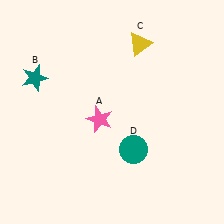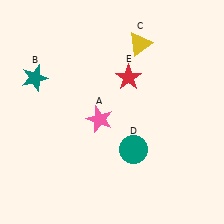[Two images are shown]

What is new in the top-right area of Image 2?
A red star (E) was added in the top-right area of Image 2.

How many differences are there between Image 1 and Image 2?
There is 1 difference between the two images.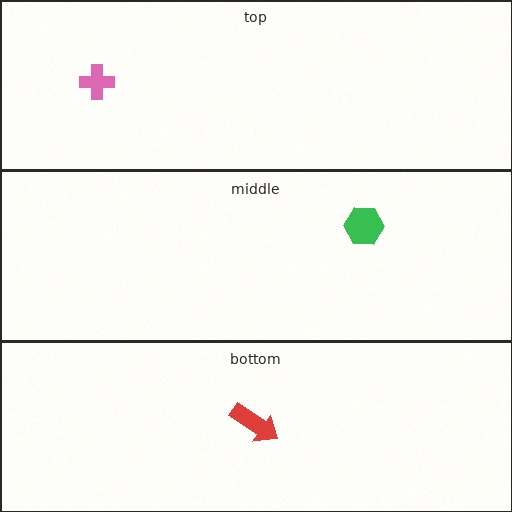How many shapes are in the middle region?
1.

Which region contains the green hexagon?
The middle region.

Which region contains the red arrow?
The bottom region.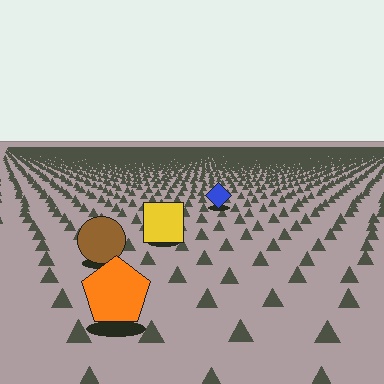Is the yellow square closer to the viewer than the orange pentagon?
No. The orange pentagon is closer — you can tell from the texture gradient: the ground texture is coarser near it.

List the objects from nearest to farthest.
From nearest to farthest: the orange pentagon, the brown circle, the yellow square, the blue diamond.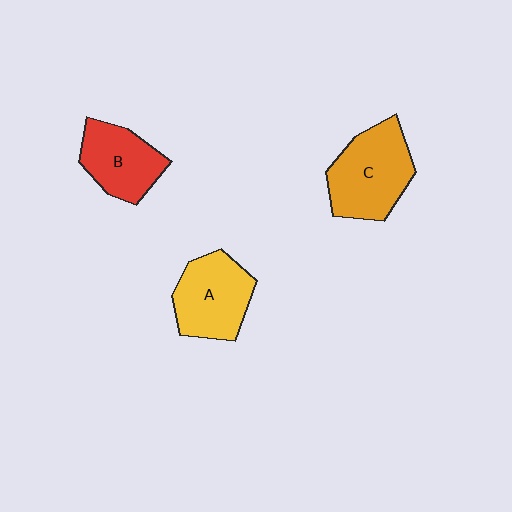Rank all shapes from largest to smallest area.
From largest to smallest: C (orange), A (yellow), B (red).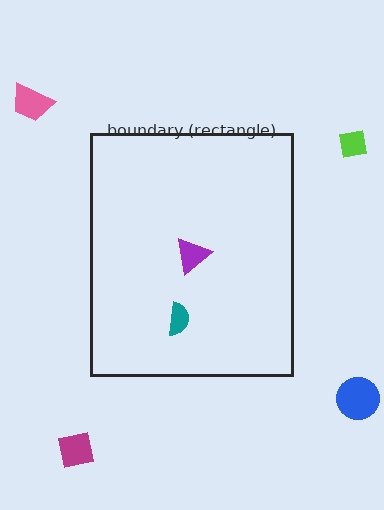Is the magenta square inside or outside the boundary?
Outside.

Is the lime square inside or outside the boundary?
Outside.